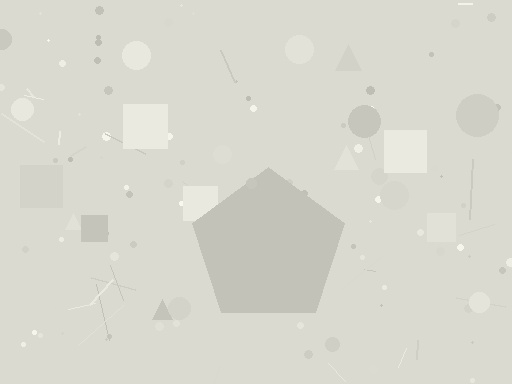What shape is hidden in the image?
A pentagon is hidden in the image.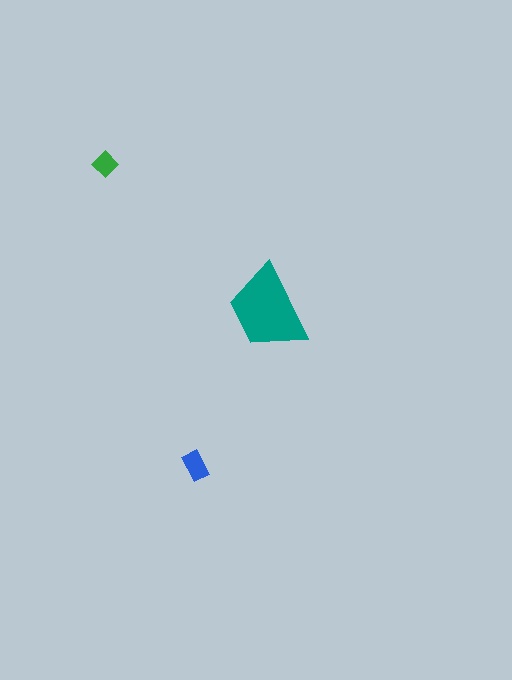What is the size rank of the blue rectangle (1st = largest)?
2nd.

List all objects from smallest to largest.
The green diamond, the blue rectangle, the teal trapezoid.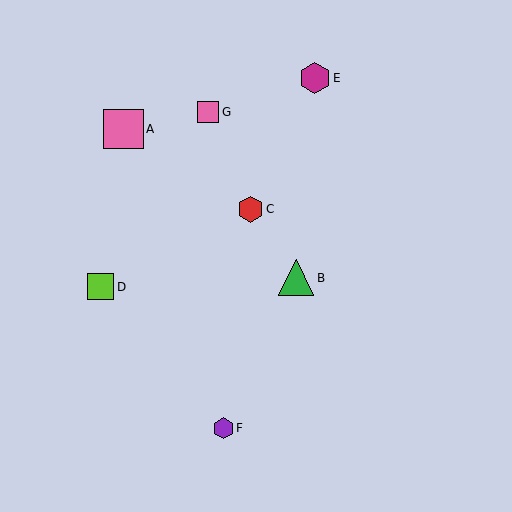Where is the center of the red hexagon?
The center of the red hexagon is at (250, 209).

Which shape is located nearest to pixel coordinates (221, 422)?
The purple hexagon (labeled F) at (223, 428) is nearest to that location.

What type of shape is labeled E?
Shape E is a magenta hexagon.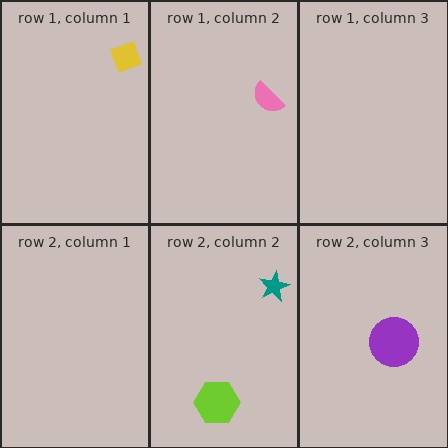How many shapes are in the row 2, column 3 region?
1.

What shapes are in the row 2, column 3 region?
The purple circle.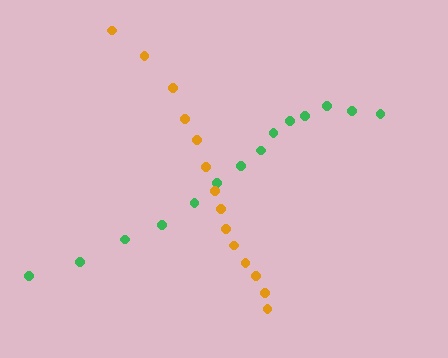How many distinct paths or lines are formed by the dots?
There are 2 distinct paths.